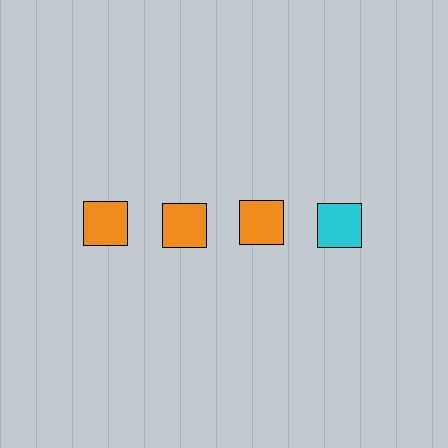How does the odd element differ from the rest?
It has a different color: cyan instead of orange.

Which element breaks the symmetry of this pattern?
The cyan square in the top row, second from right column breaks the symmetry. All other shapes are orange squares.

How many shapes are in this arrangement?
There are 4 shapes arranged in a grid pattern.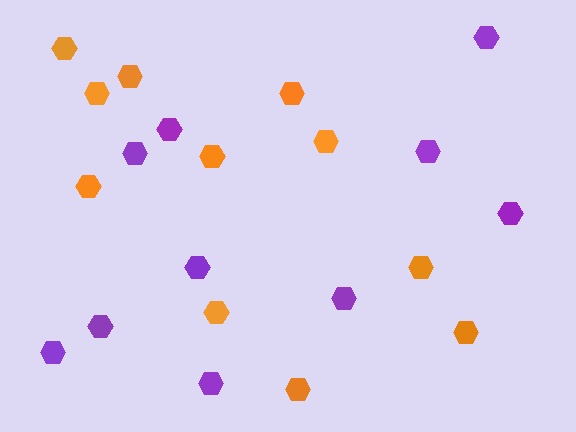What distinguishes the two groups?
There are 2 groups: one group of orange hexagons (11) and one group of purple hexagons (10).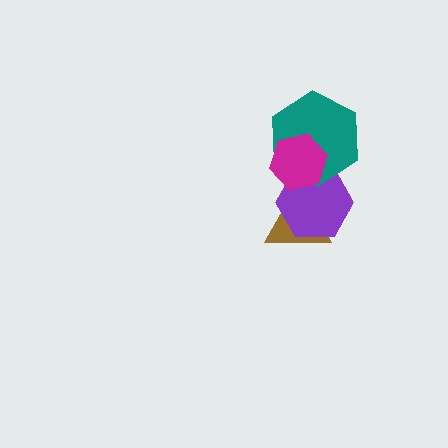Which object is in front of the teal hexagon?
The magenta hexagon is in front of the teal hexagon.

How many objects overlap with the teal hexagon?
2 objects overlap with the teal hexagon.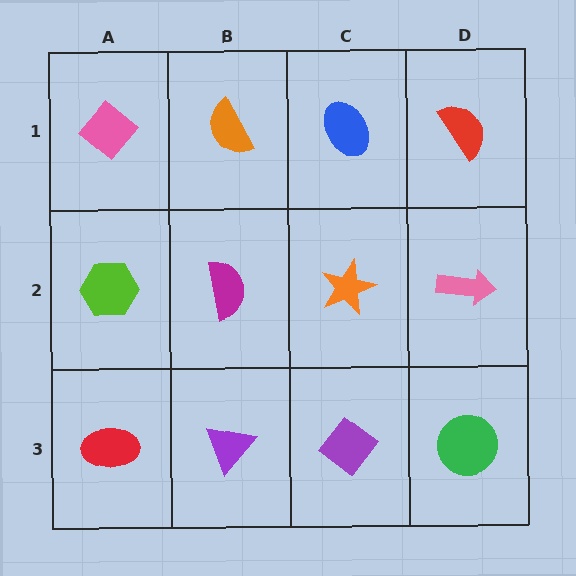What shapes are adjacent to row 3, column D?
A pink arrow (row 2, column D), a purple diamond (row 3, column C).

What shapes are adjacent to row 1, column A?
A lime hexagon (row 2, column A), an orange semicircle (row 1, column B).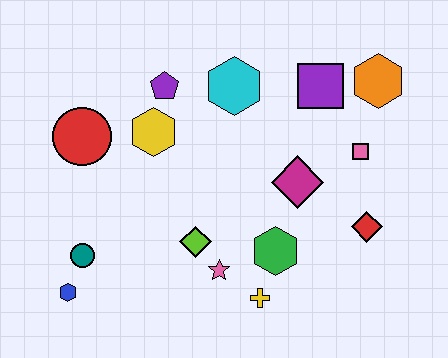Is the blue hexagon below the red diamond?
Yes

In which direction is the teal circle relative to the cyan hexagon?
The teal circle is below the cyan hexagon.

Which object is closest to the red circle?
The yellow hexagon is closest to the red circle.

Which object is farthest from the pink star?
The orange hexagon is farthest from the pink star.